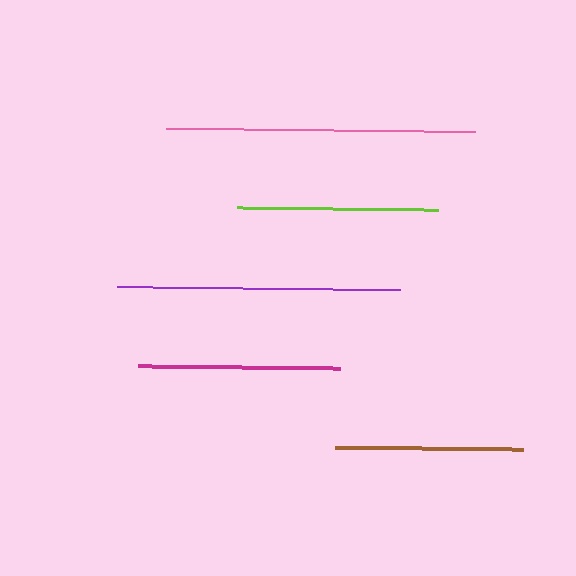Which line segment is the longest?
The pink line is the longest at approximately 308 pixels.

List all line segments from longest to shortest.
From longest to shortest: pink, purple, magenta, lime, brown.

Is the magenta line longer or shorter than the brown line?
The magenta line is longer than the brown line.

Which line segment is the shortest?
The brown line is the shortest at approximately 187 pixels.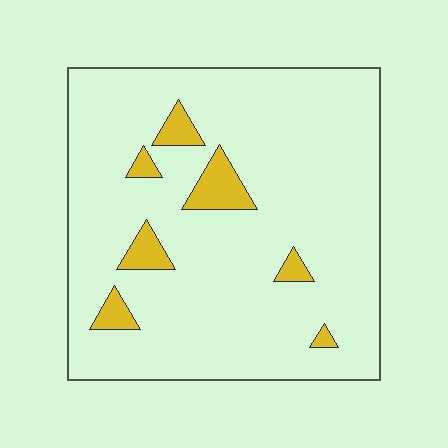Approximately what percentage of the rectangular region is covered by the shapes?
Approximately 10%.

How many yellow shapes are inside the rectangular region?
7.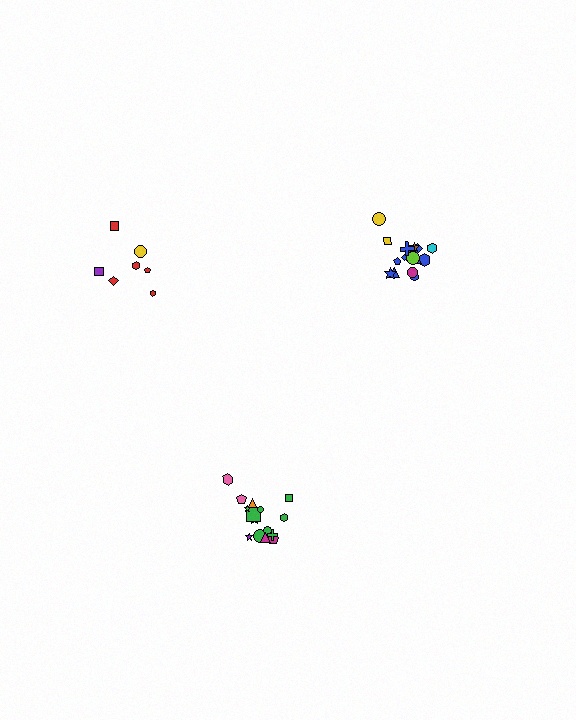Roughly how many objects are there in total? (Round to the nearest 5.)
Roughly 35 objects in total.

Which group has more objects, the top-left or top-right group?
The top-right group.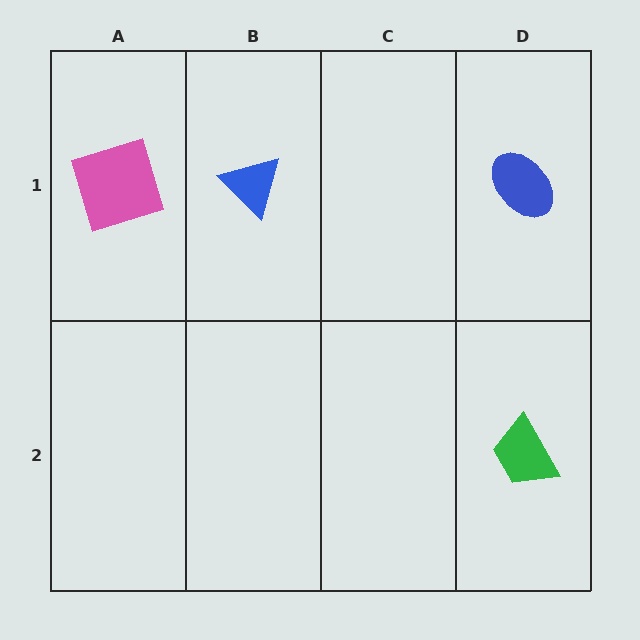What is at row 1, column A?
A pink square.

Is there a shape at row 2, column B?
No, that cell is empty.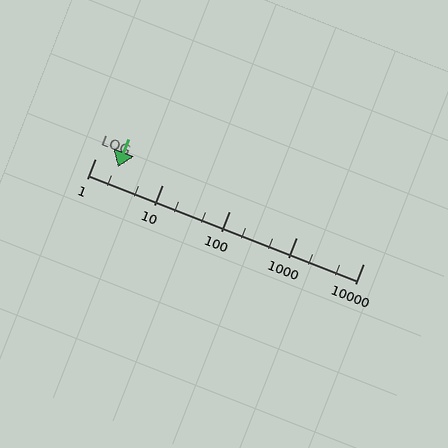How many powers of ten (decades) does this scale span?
The scale spans 4 decades, from 1 to 10000.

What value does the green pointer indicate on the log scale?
The pointer indicates approximately 2.2.